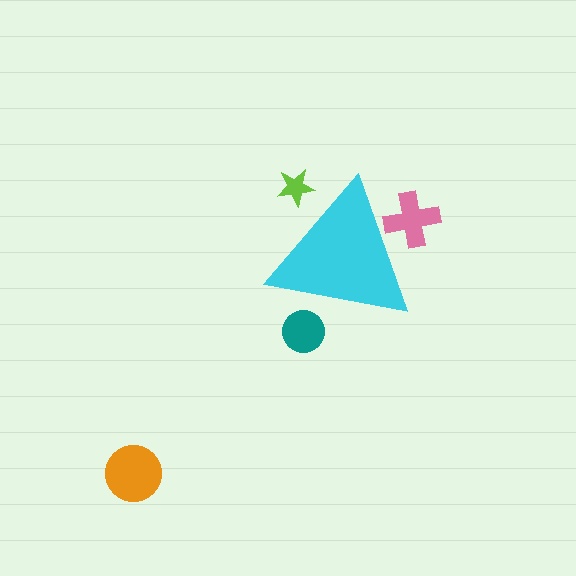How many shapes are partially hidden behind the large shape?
3 shapes are partially hidden.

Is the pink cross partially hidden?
Yes, the pink cross is partially hidden behind the cyan triangle.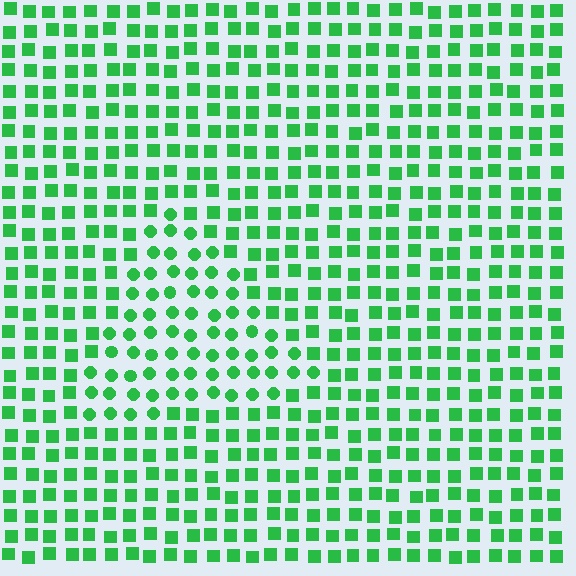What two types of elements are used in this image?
The image uses circles inside the triangle region and squares outside it.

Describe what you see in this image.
The image is filled with small green elements arranged in a uniform grid. A triangle-shaped region contains circles, while the surrounding area contains squares. The boundary is defined purely by the change in element shape.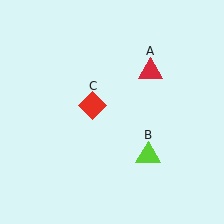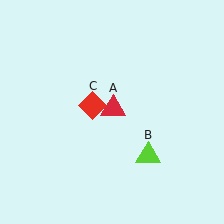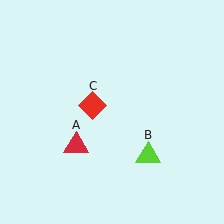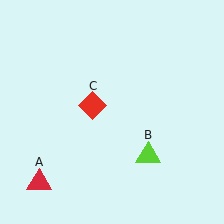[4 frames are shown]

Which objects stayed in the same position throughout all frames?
Lime triangle (object B) and red diamond (object C) remained stationary.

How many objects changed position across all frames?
1 object changed position: red triangle (object A).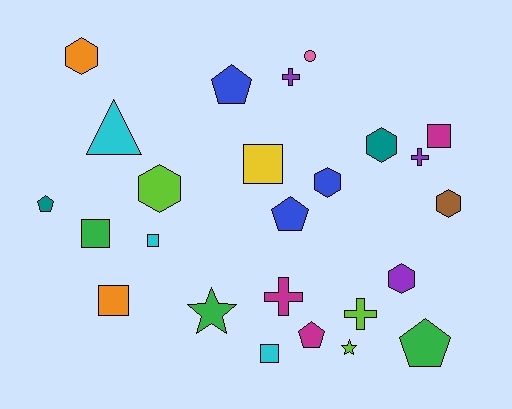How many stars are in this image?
There are 2 stars.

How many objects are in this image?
There are 25 objects.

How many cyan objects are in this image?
There are 3 cyan objects.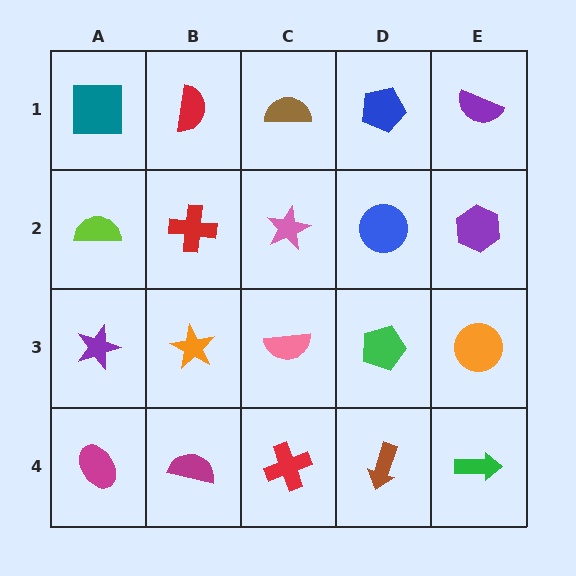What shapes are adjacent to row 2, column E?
A purple semicircle (row 1, column E), an orange circle (row 3, column E), a blue circle (row 2, column D).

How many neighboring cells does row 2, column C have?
4.